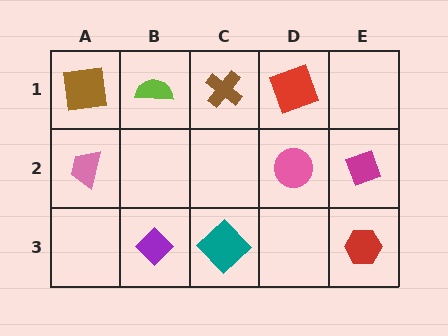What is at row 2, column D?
A pink circle.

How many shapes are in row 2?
3 shapes.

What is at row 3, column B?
A purple diamond.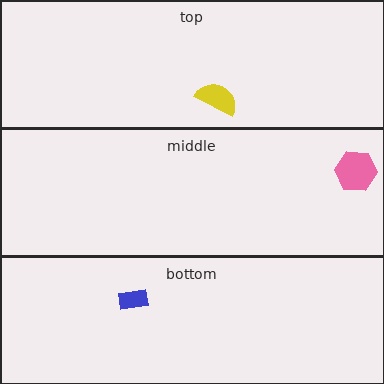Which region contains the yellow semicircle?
The top region.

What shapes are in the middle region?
The pink hexagon.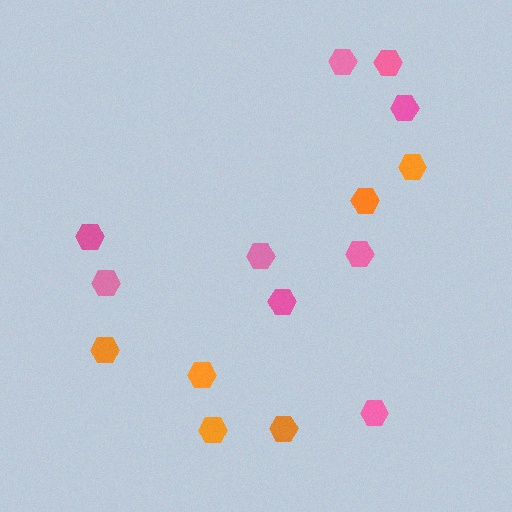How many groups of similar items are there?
There are 2 groups: one group of pink hexagons (9) and one group of orange hexagons (6).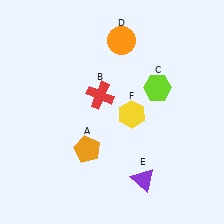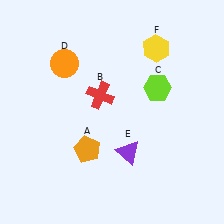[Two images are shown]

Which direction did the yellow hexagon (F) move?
The yellow hexagon (F) moved up.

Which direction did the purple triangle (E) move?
The purple triangle (E) moved up.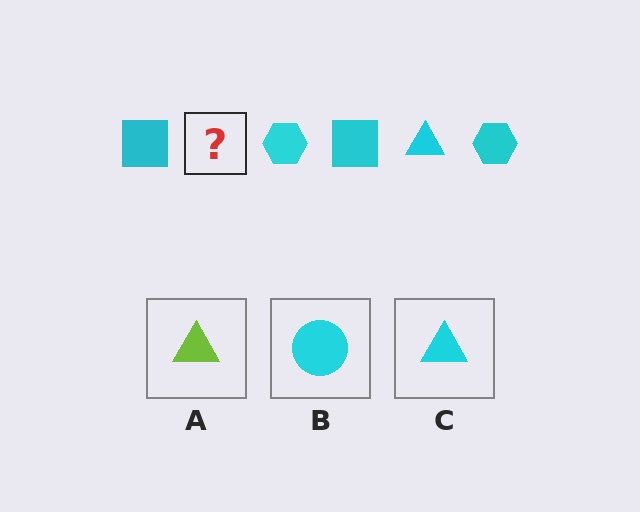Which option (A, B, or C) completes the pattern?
C.